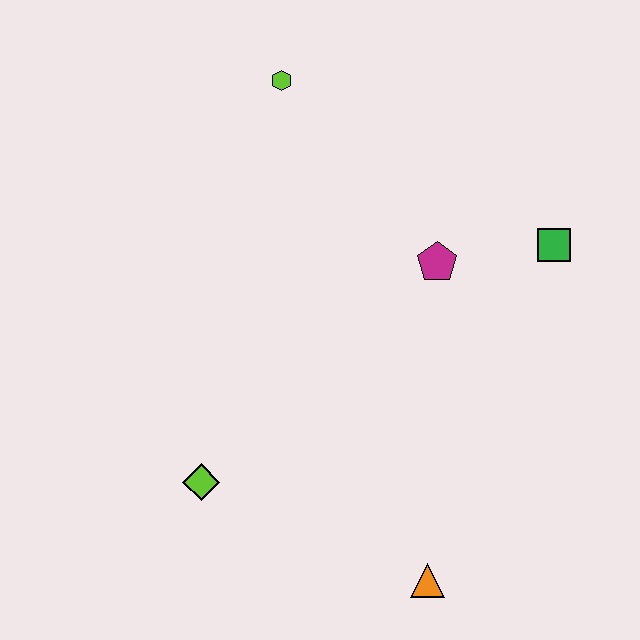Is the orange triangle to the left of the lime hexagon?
No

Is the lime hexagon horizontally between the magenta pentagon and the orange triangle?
No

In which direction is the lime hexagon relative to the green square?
The lime hexagon is to the left of the green square.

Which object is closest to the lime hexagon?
The magenta pentagon is closest to the lime hexagon.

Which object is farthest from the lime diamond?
The green square is farthest from the lime diamond.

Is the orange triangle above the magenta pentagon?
No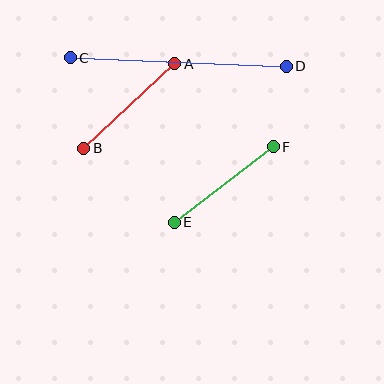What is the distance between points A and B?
The distance is approximately 124 pixels.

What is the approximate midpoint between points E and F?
The midpoint is at approximately (224, 184) pixels.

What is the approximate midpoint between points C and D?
The midpoint is at approximately (178, 62) pixels.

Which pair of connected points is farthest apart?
Points C and D are farthest apart.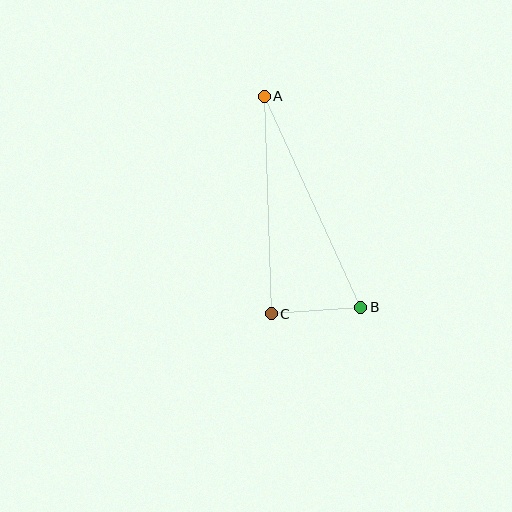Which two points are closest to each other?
Points B and C are closest to each other.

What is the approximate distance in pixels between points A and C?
The distance between A and C is approximately 218 pixels.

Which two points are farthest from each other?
Points A and B are farthest from each other.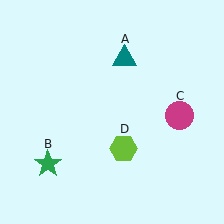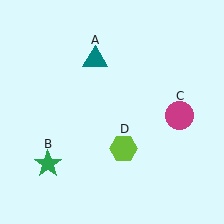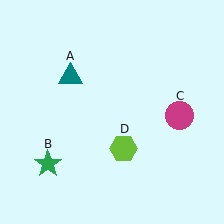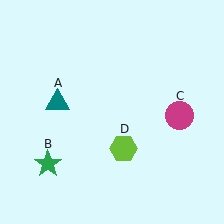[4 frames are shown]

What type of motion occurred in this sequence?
The teal triangle (object A) rotated counterclockwise around the center of the scene.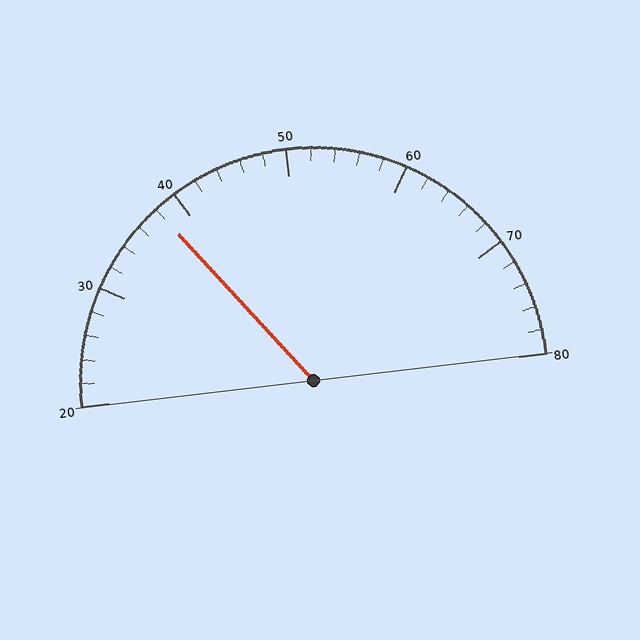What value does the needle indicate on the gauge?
The needle indicates approximately 38.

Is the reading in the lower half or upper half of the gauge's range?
The reading is in the lower half of the range (20 to 80).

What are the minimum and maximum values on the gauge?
The gauge ranges from 20 to 80.